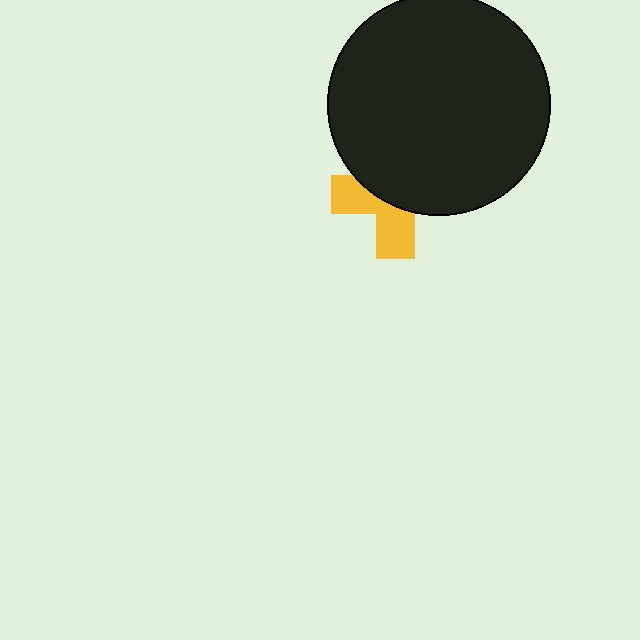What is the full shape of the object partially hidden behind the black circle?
The partially hidden object is a yellow cross.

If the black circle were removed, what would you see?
You would see the complete yellow cross.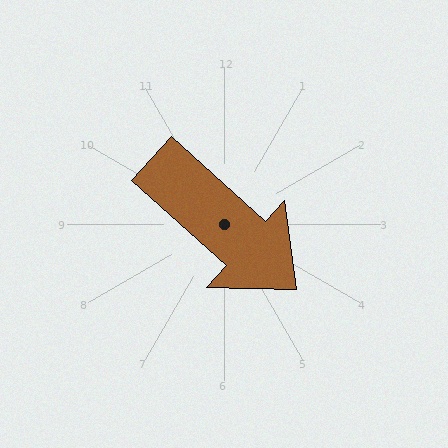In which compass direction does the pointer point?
Southeast.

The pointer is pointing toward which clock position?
Roughly 4 o'clock.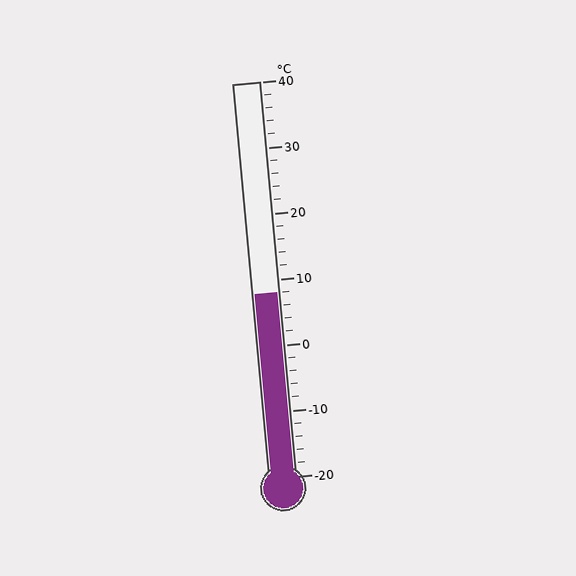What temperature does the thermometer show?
The thermometer shows approximately 8°C.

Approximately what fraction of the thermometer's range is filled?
The thermometer is filled to approximately 45% of its range.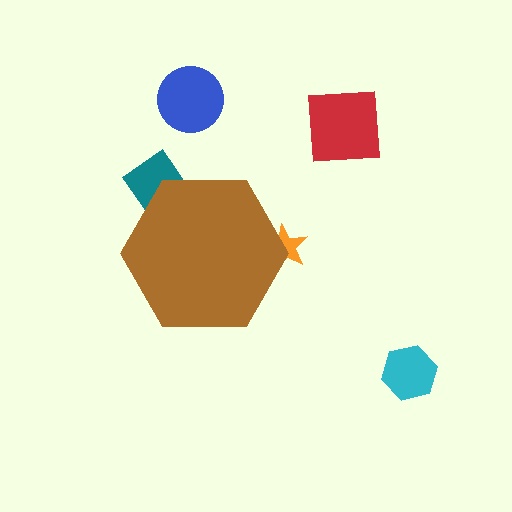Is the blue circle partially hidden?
No, the blue circle is fully visible.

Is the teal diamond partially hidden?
Yes, the teal diamond is partially hidden behind the brown hexagon.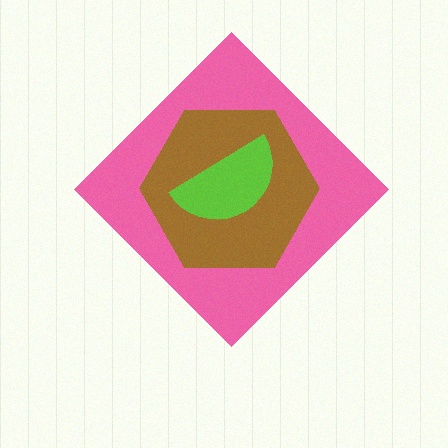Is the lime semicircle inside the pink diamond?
Yes.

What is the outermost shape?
The pink diamond.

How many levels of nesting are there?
3.